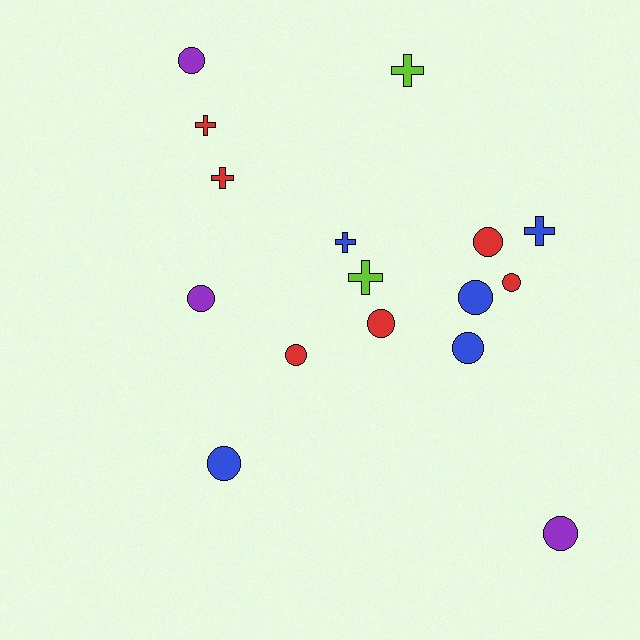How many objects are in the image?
There are 16 objects.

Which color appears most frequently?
Red, with 6 objects.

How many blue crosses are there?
There are 2 blue crosses.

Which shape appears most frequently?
Circle, with 10 objects.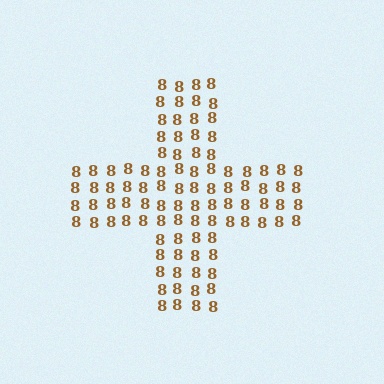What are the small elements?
The small elements are digit 8's.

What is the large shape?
The large shape is a cross.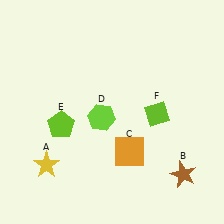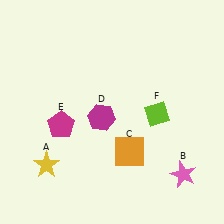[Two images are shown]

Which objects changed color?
B changed from brown to pink. D changed from lime to magenta. E changed from lime to magenta.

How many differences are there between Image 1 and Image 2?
There are 3 differences between the two images.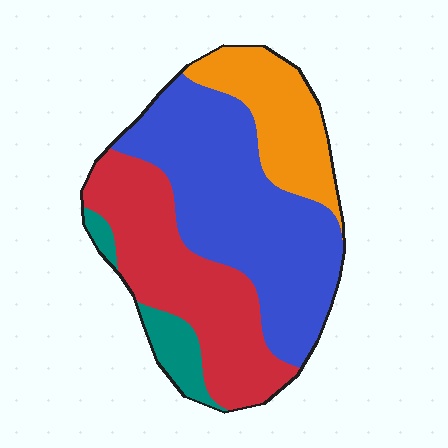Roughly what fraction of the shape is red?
Red takes up between a sixth and a third of the shape.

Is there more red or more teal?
Red.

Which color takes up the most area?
Blue, at roughly 45%.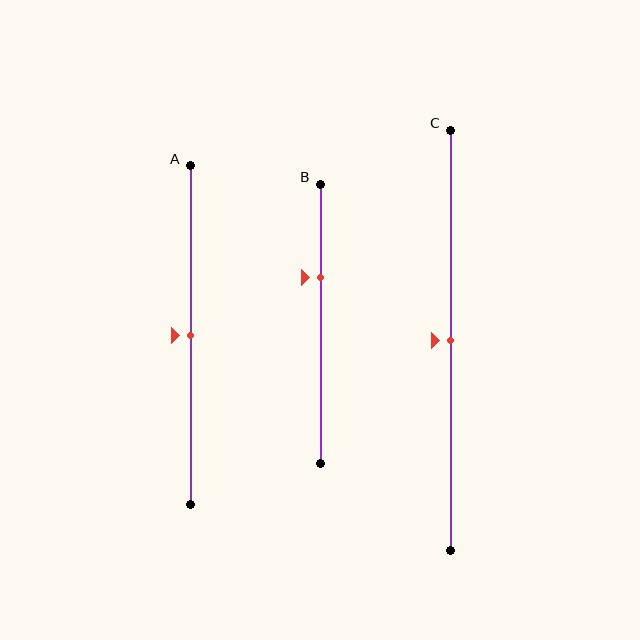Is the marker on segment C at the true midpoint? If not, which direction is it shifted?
Yes, the marker on segment C is at the true midpoint.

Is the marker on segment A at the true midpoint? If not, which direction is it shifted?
Yes, the marker on segment A is at the true midpoint.